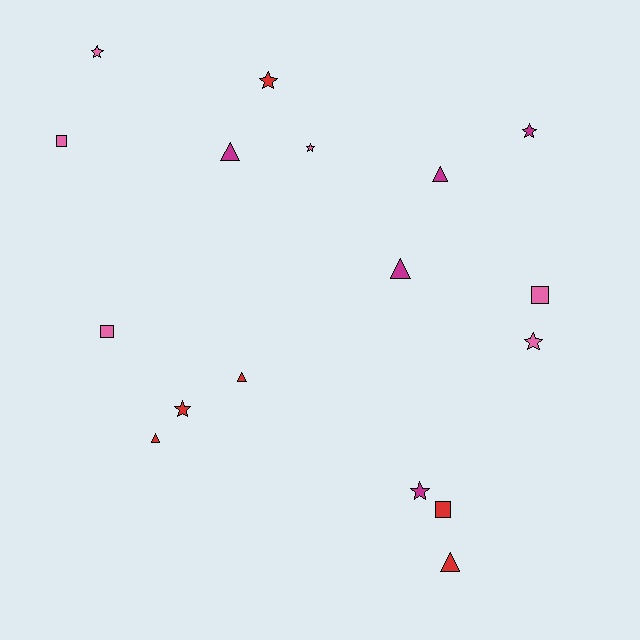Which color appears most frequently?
Red, with 6 objects.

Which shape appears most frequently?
Star, with 7 objects.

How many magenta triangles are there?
There are 3 magenta triangles.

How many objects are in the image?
There are 17 objects.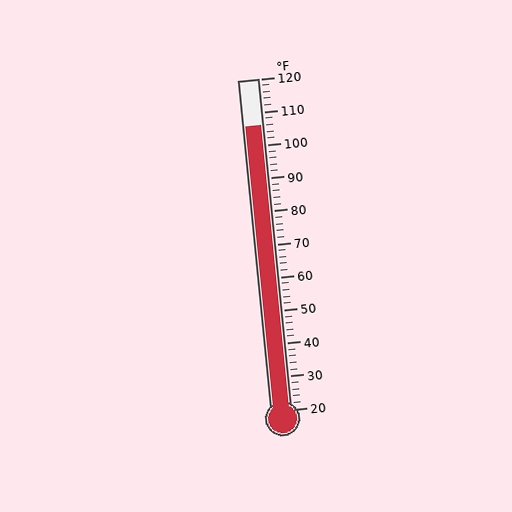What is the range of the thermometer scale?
The thermometer scale ranges from 20°F to 120°F.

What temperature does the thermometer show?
The thermometer shows approximately 106°F.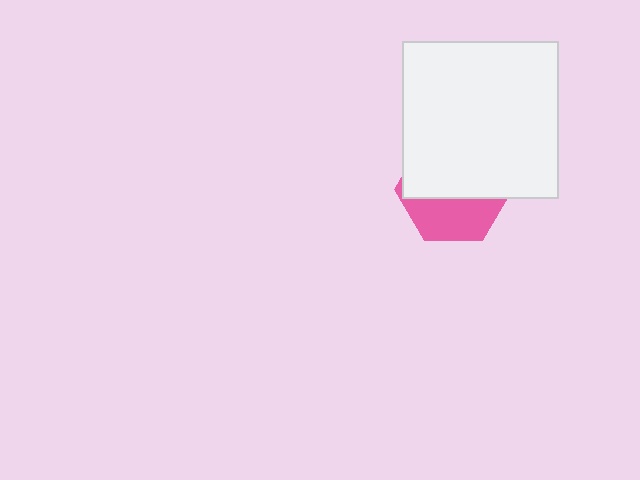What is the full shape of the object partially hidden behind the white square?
The partially hidden object is a pink hexagon.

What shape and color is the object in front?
The object in front is a white square.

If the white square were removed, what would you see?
You would see the complete pink hexagon.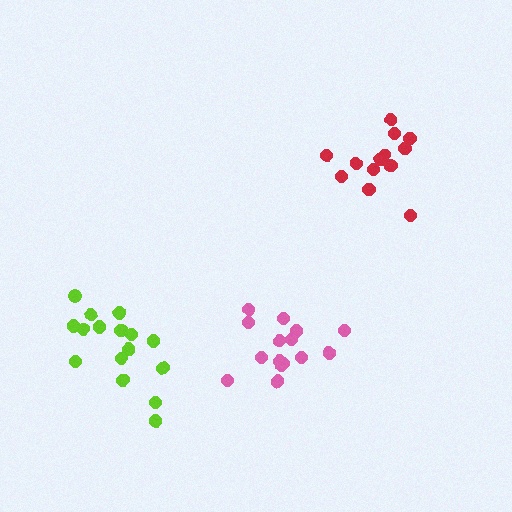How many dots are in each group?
Group 1: 15 dots, Group 2: 18 dots, Group 3: 13 dots (46 total).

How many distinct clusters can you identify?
There are 3 distinct clusters.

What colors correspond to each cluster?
The clusters are colored: pink, lime, red.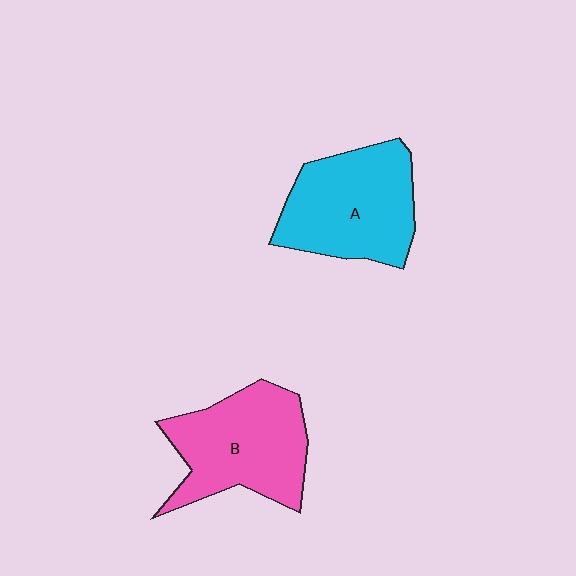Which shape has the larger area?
Shape A (cyan).